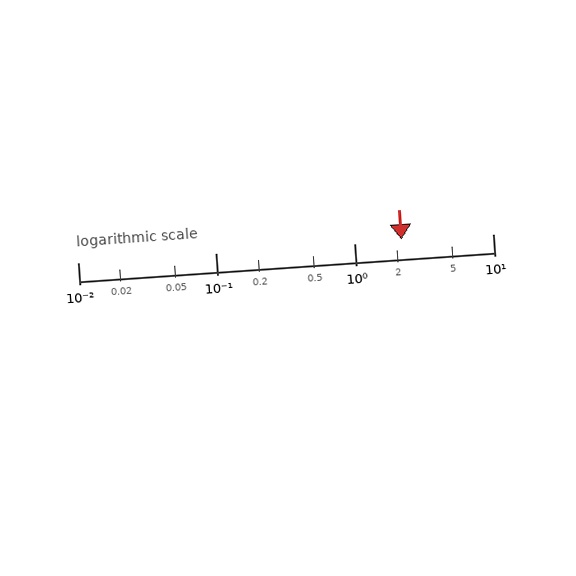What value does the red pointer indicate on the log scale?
The pointer indicates approximately 2.2.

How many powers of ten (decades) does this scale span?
The scale spans 3 decades, from 0.01 to 10.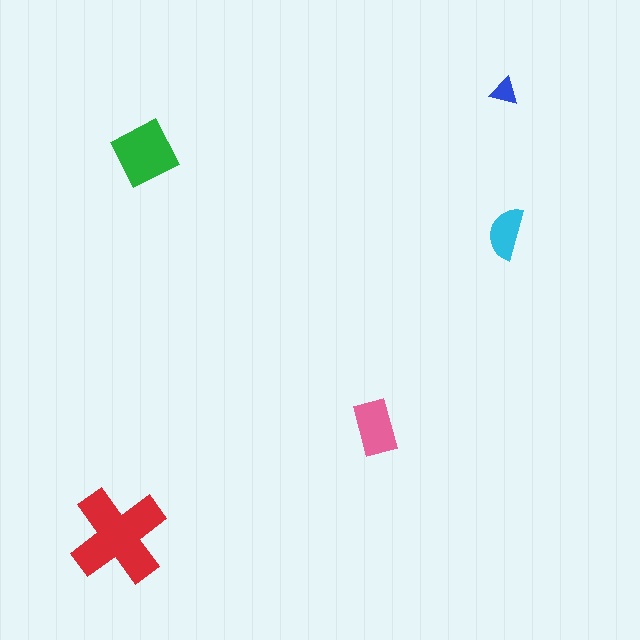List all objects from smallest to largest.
The blue triangle, the cyan semicircle, the pink rectangle, the green diamond, the red cross.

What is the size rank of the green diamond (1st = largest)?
2nd.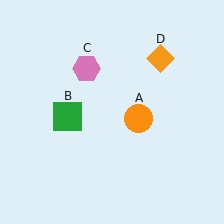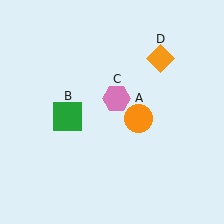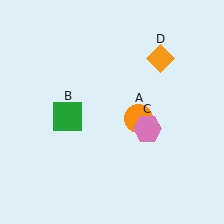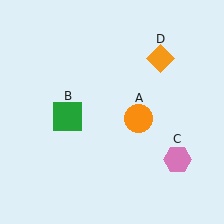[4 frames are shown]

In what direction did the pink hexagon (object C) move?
The pink hexagon (object C) moved down and to the right.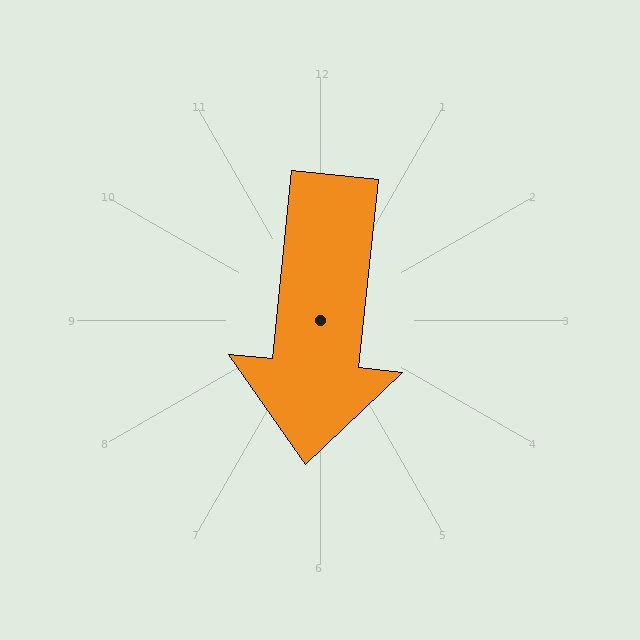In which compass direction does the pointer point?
South.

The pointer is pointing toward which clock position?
Roughly 6 o'clock.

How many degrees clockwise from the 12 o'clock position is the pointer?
Approximately 186 degrees.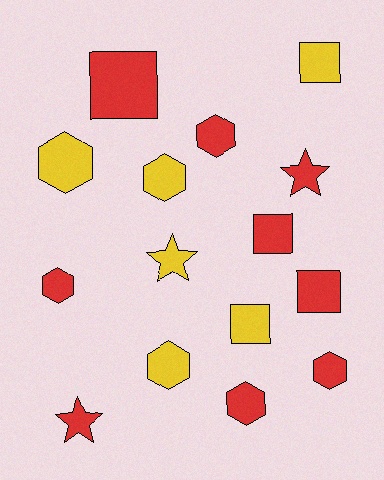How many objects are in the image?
There are 15 objects.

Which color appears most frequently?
Red, with 9 objects.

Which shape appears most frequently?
Hexagon, with 7 objects.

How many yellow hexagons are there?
There are 3 yellow hexagons.